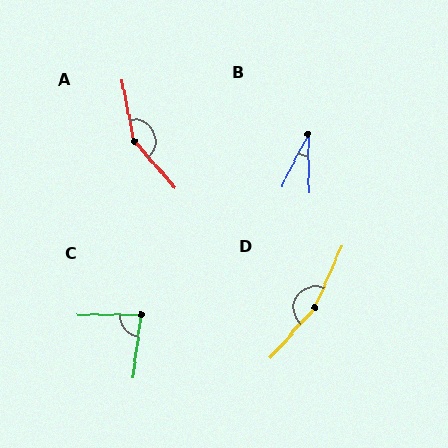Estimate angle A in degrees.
Approximately 150 degrees.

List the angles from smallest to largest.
B (27°), C (83°), A (150°), D (163°).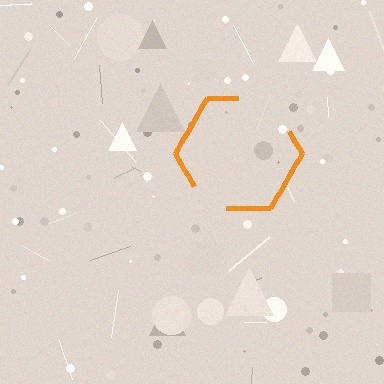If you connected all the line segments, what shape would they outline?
They would outline a hexagon.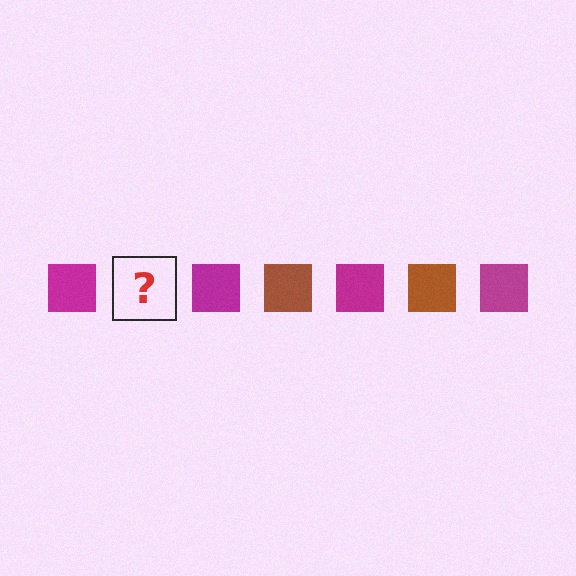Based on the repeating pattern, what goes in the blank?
The blank should be a brown square.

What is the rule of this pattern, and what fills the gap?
The rule is that the pattern cycles through magenta, brown squares. The gap should be filled with a brown square.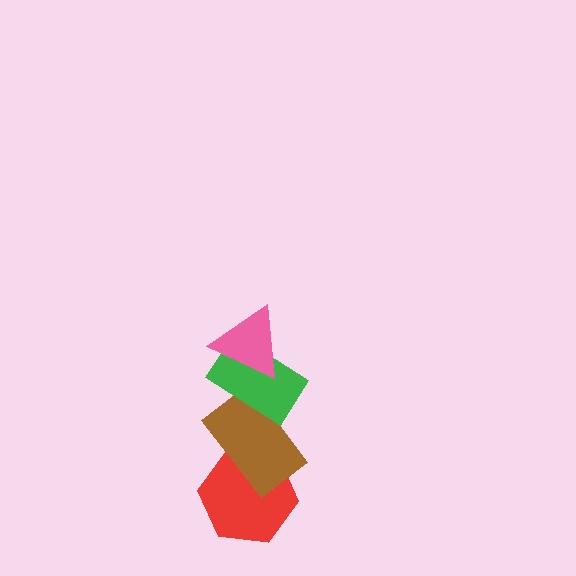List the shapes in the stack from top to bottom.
From top to bottom: the pink triangle, the green rectangle, the brown rectangle, the red hexagon.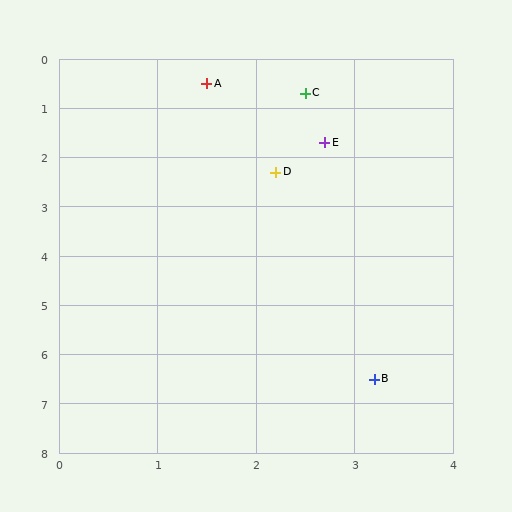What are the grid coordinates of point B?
Point B is at approximately (3.2, 6.5).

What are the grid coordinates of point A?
Point A is at approximately (1.5, 0.5).